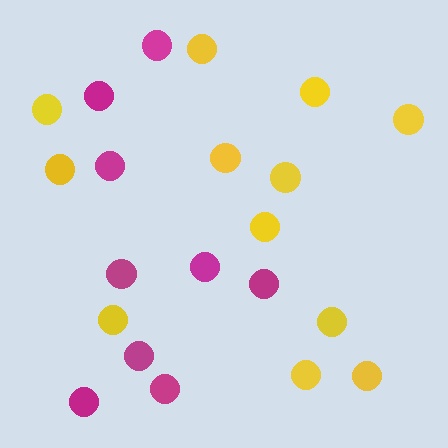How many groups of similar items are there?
There are 2 groups: one group of yellow circles (12) and one group of magenta circles (9).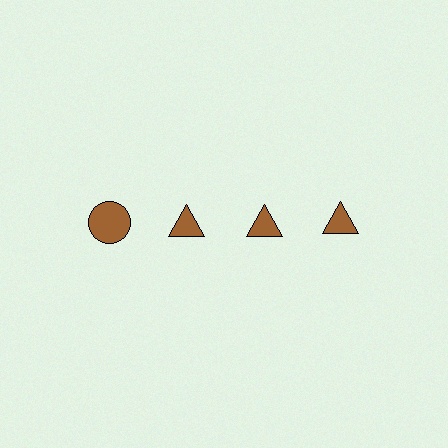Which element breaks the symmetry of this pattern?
The brown circle in the top row, leftmost column breaks the symmetry. All other shapes are brown triangles.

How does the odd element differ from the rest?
It has a different shape: circle instead of triangle.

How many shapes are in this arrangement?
There are 4 shapes arranged in a grid pattern.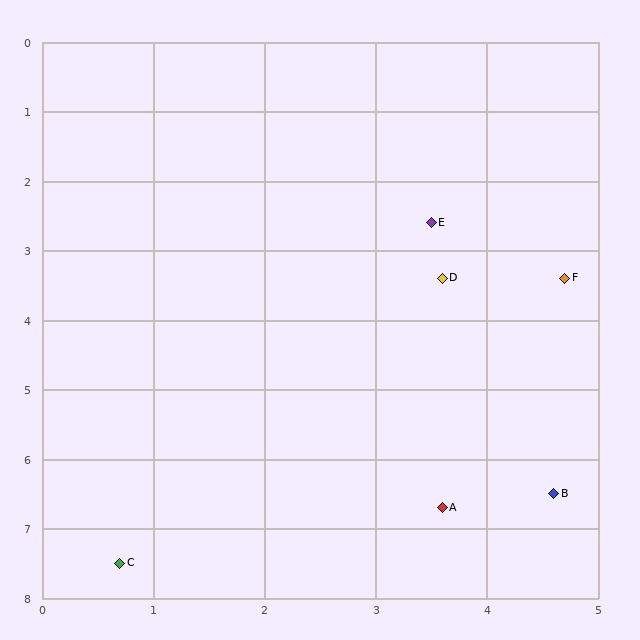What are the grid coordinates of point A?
Point A is at approximately (3.6, 6.7).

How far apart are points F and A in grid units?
Points F and A are about 3.5 grid units apart.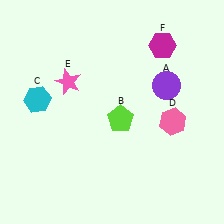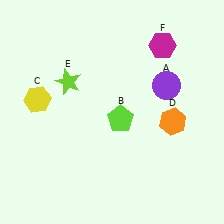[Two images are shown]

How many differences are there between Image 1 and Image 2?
There are 3 differences between the two images.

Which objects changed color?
C changed from cyan to yellow. D changed from pink to orange. E changed from pink to lime.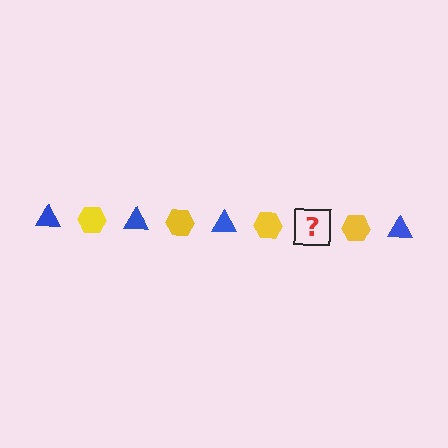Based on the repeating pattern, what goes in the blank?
The blank should be a blue triangle.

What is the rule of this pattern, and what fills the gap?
The rule is that the pattern alternates between blue triangle and yellow hexagon. The gap should be filled with a blue triangle.